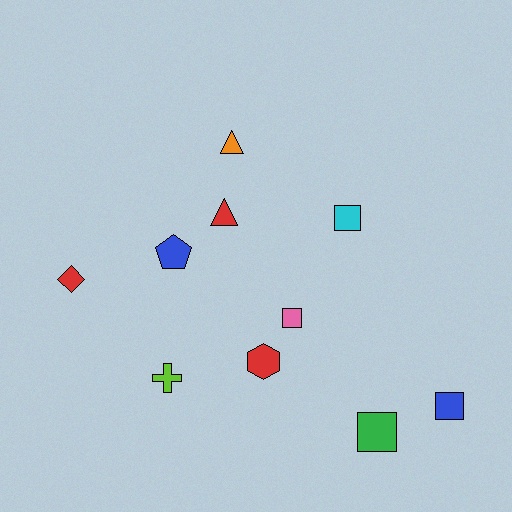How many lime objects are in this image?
There is 1 lime object.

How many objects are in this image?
There are 10 objects.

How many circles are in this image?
There are no circles.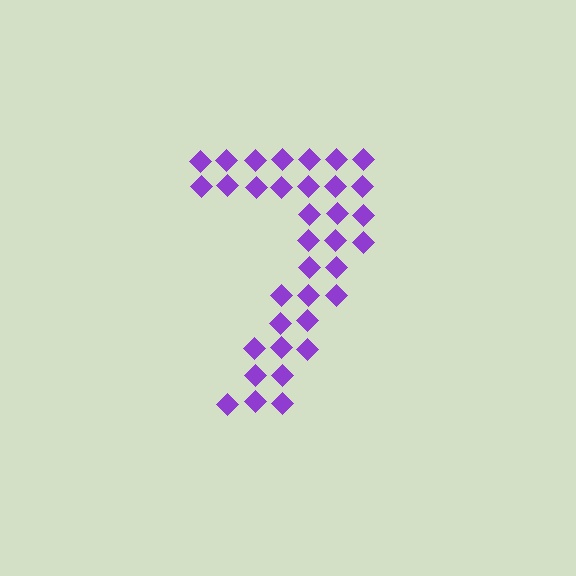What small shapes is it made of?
It is made of small diamonds.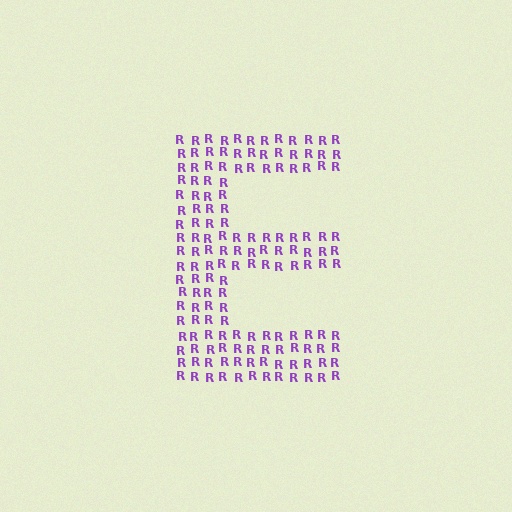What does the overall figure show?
The overall figure shows the letter E.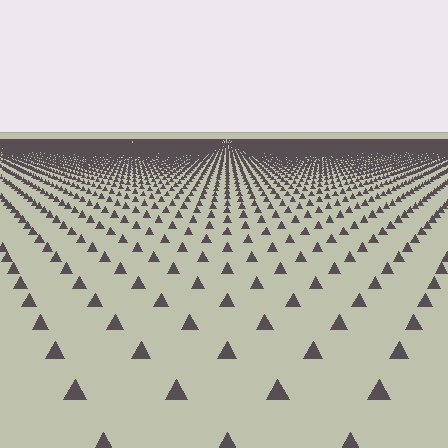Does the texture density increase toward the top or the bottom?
Density increases toward the top.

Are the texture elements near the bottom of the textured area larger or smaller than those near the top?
Larger. Near the bottom, elements are closer to the viewer and appear at a bigger on-screen size.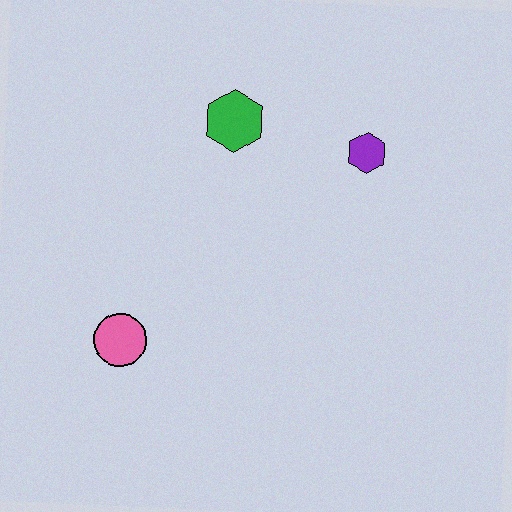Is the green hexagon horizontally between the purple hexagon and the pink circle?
Yes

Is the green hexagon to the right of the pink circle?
Yes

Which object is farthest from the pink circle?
The purple hexagon is farthest from the pink circle.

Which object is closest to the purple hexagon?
The green hexagon is closest to the purple hexagon.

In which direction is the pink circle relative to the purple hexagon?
The pink circle is to the left of the purple hexagon.